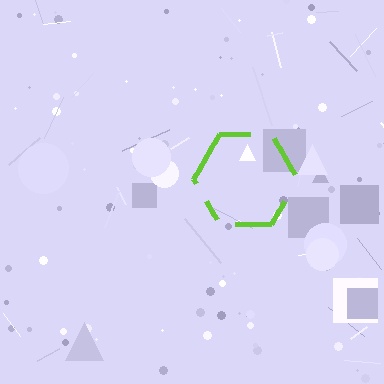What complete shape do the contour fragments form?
The contour fragments form a hexagon.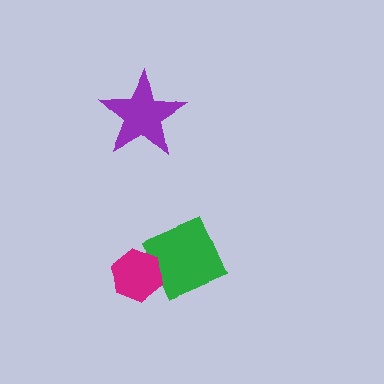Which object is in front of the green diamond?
The magenta hexagon is in front of the green diamond.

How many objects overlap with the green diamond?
1 object overlaps with the green diamond.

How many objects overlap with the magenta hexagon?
1 object overlaps with the magenta hexagon.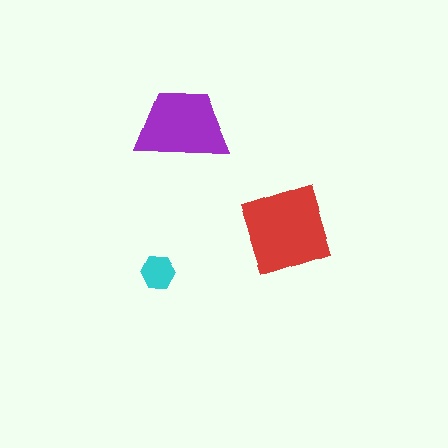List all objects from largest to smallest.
The red square, the purple trapezoid, the cyan hexagon.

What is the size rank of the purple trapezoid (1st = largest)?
2nd.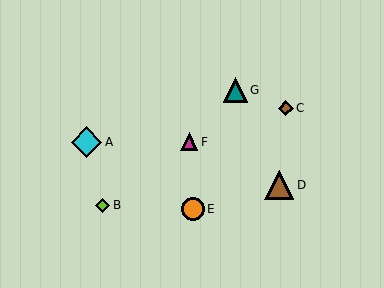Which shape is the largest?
The cyan diamond (labeled A) is the largest.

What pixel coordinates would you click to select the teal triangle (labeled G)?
Click at (235, 90) to select the teal triangle G.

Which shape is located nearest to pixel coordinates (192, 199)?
The orange circle (labeled E) at (193, 209) is nearest to that location.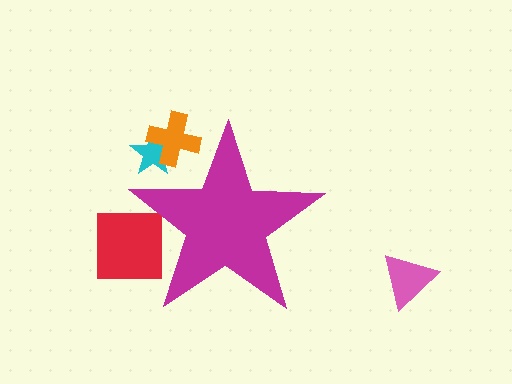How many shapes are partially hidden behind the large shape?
3 shapes are partially hidden.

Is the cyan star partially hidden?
Yes, the cyan star is partially hidden behind the magenta star.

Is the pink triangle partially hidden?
No, the pink triangle is fully visible.